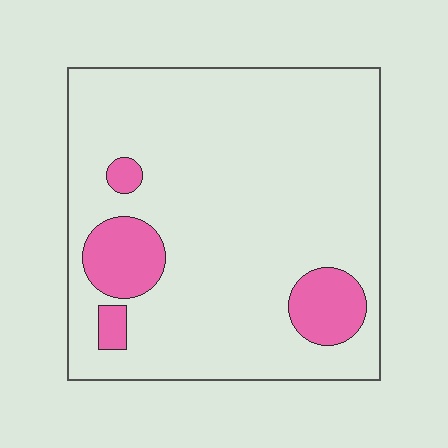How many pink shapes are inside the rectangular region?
4.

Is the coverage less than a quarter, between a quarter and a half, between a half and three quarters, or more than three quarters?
Less than a quarter.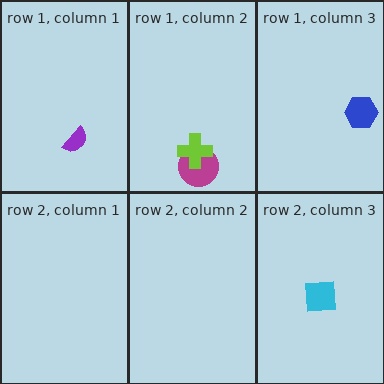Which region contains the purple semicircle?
The row 1, column 1 region.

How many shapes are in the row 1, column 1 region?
1.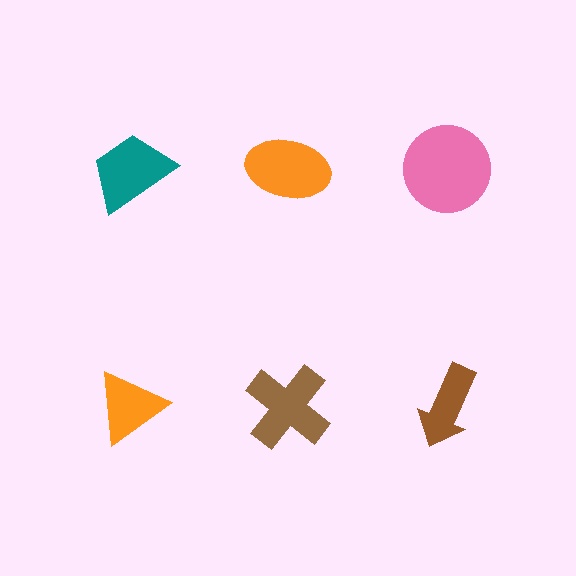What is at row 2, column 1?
An orange triangle.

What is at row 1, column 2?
An orange ellipse.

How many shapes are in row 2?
3 shapes.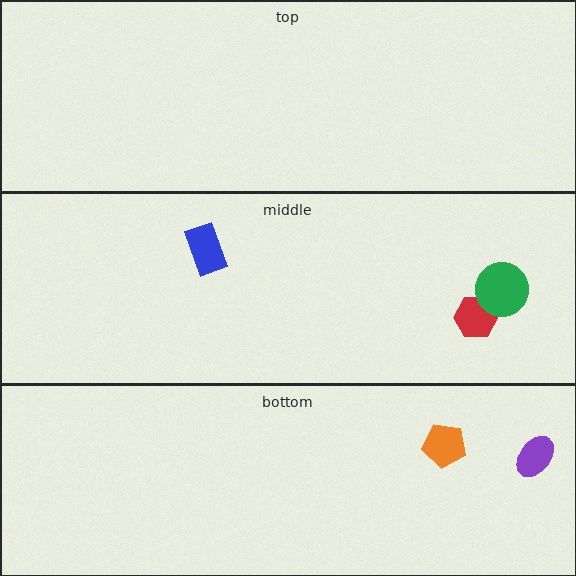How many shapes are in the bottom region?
2.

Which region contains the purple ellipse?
The bottom region.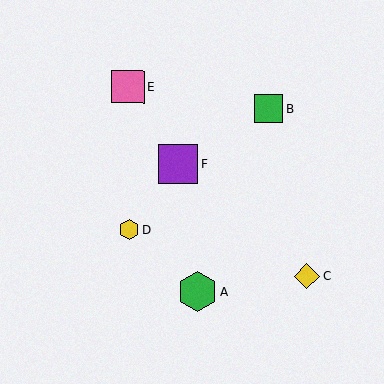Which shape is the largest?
The purple square (labeled F) is the largest.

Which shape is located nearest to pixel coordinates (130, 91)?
The pink square (labeled E) at (128, 86) is nearest to that location.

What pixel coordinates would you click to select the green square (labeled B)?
Click at (269, 108) to select the green square B.